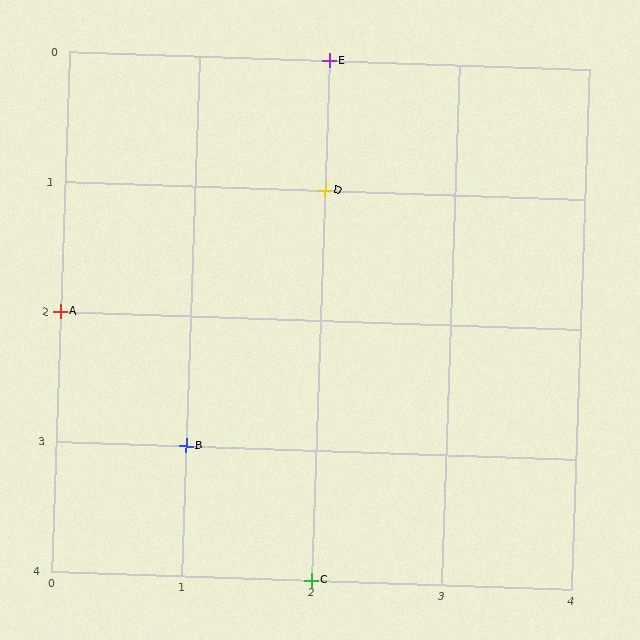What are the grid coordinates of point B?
Point B is at grid coordinates (1, 3).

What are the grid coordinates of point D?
Point D is at grid coordinates (2, 1).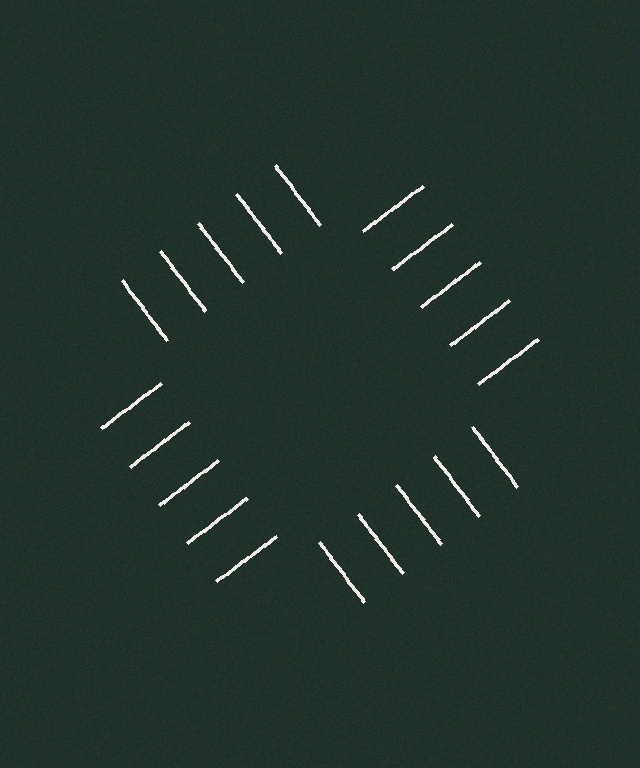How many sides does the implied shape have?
4 sides — the line-ends trace a square.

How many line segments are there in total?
20 — 5 along each of the 4 edges.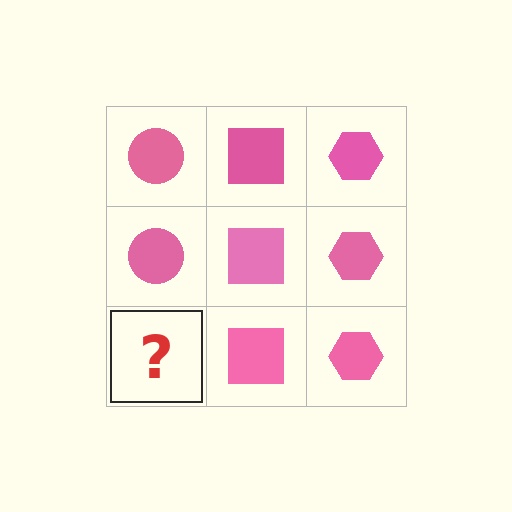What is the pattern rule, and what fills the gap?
The rule is that each column has a consistent shape. The gap should be filled with a pink circle.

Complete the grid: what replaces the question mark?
The question mark should be replaced with a pink circle.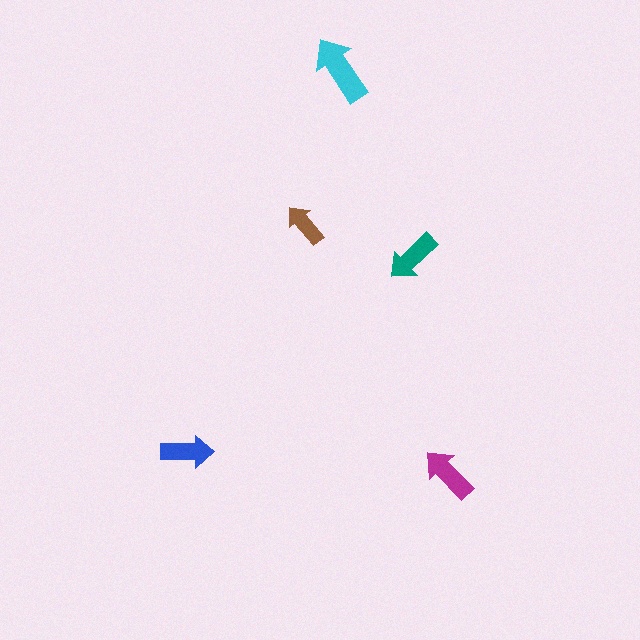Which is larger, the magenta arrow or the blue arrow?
The magenta one.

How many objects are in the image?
There are 5 objects in the image.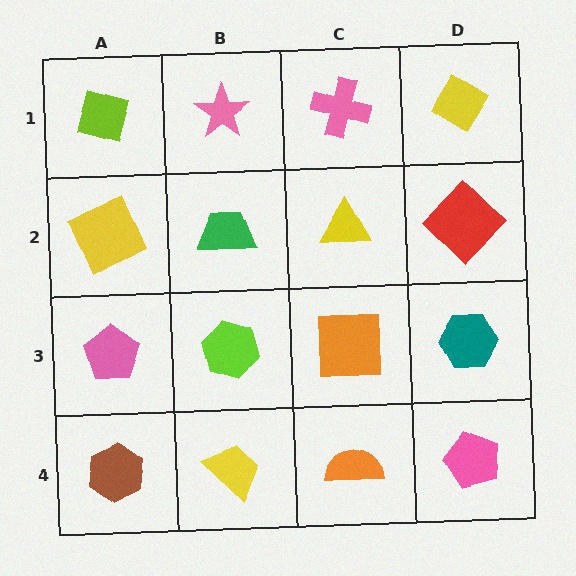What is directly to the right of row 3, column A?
A lime hexagon.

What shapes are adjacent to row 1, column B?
A green trapezoid (row 2, column B), a lime diamond (row 1, column A), a pink cross (row 1, column C).